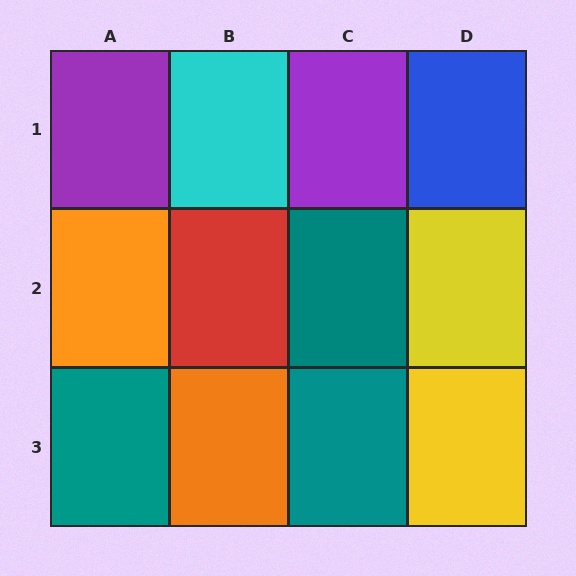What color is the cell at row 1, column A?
Purple.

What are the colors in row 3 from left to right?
Teal, orange, teal, yellow.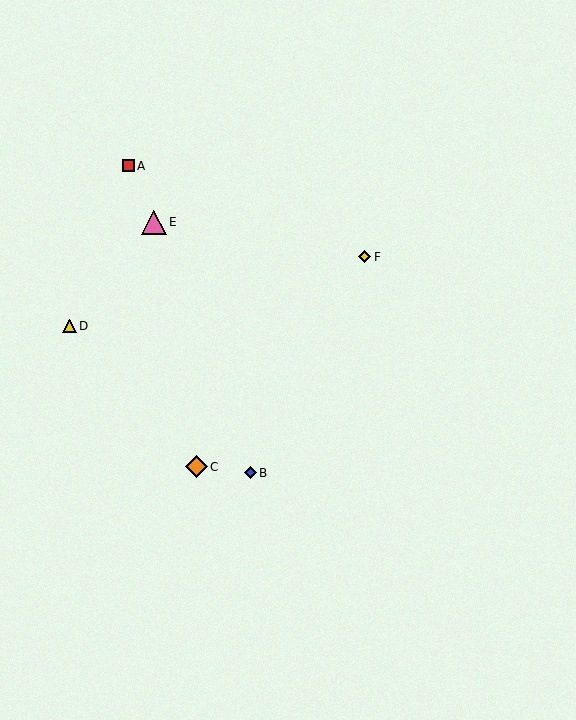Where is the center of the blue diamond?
The center of the blue diamond is at (250, 473).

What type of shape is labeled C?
Shape C is an orange diamond.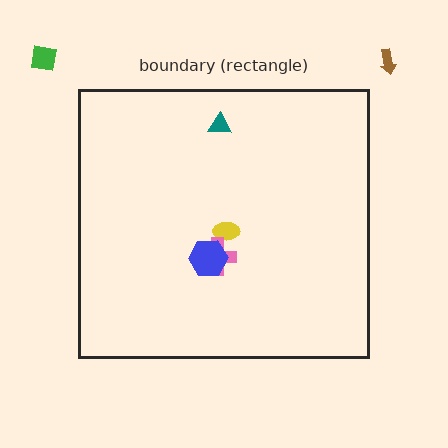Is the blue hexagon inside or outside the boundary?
Inside.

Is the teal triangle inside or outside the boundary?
Inside.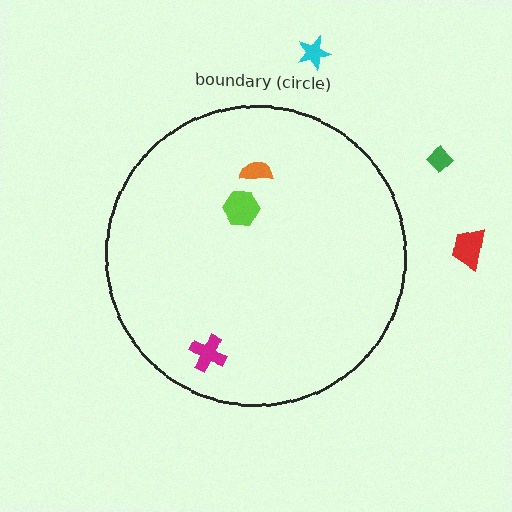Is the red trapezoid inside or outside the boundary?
Outside.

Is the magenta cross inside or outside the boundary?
Inside.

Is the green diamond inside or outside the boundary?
Outside.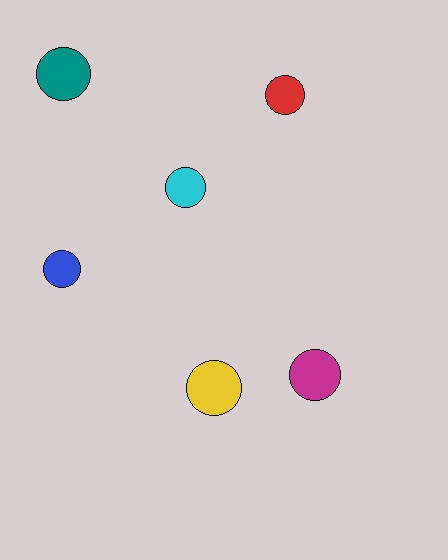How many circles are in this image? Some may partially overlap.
There are 6 circles.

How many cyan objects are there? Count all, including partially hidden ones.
There is 1 cyan object.